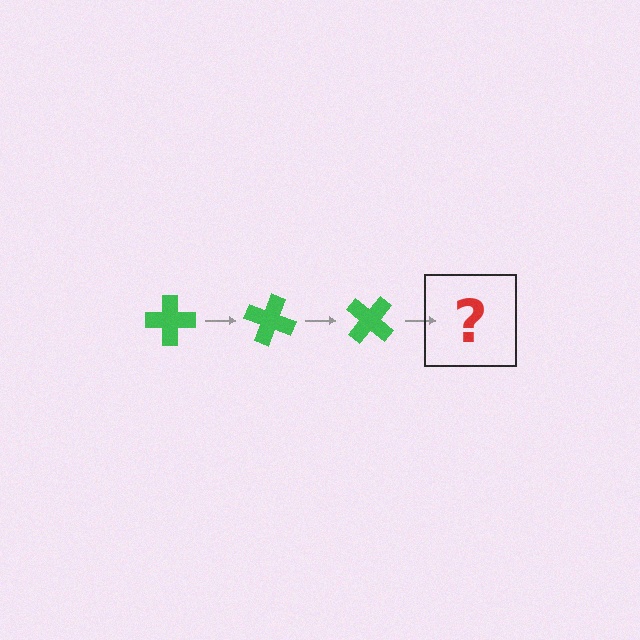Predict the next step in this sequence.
The next step is a green cross rotated 60 degrees.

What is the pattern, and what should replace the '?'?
The pattern is that the cross rotates 20 degrees each step. The '?' should be a green cross rotated 60 degrees.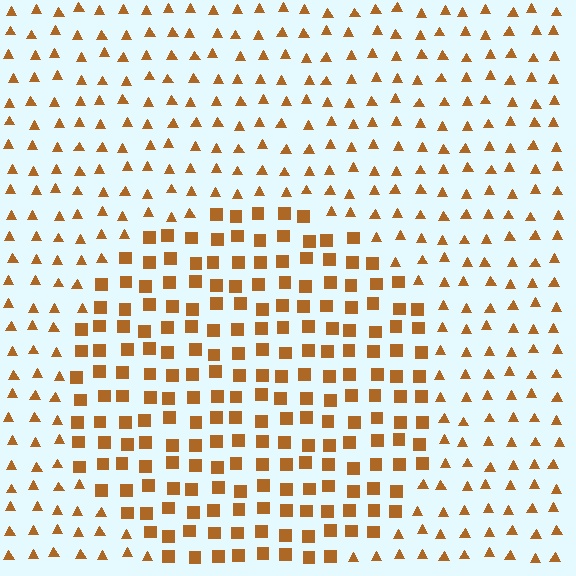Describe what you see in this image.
The image is filled with small brown elements arranged in a uniform grid. A circle-shaped region contains squares, while the surrounding area contains triangles. The boundary is defined purely by the change in element shape.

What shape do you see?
I see a circle.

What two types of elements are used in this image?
The image uses squares inside the circle region and triangles outside it.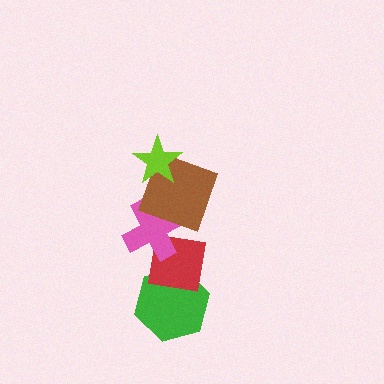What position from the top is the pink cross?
The pink cross is 3rd from the top.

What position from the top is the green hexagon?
The green hexagon is 5th from the top.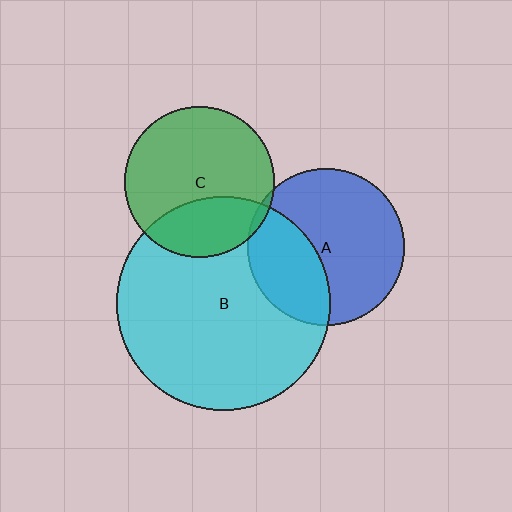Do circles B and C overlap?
Yes.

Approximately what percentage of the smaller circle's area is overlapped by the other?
Approximately 30%.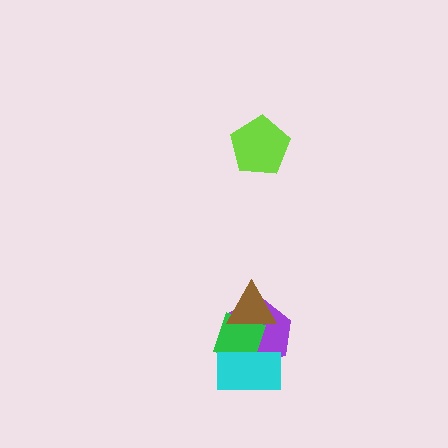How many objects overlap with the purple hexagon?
3 objects overlap with the purple hexagon.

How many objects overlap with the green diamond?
3 objects overlap with the green diamond.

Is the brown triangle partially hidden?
No, no other shape covers it.